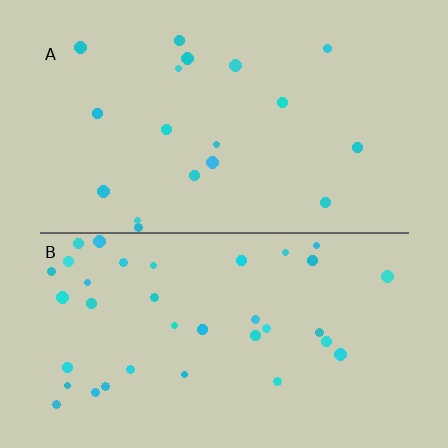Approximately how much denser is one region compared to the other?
Approximately 2.0× — region B over region A.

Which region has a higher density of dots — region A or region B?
B (the bottom).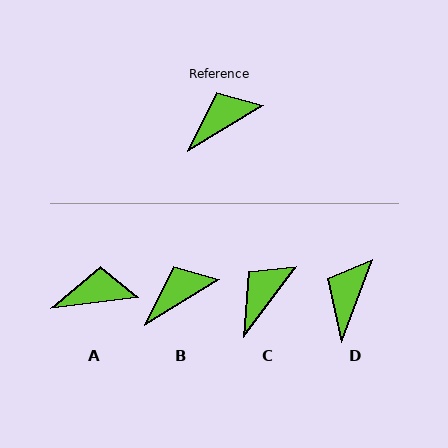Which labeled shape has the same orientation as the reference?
B.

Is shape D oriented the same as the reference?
No, it is off by about 38 degrees.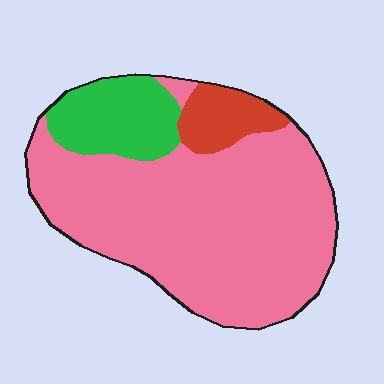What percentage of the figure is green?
Green takes up less than a quarter of the figure.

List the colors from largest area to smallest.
From largest to smallest: pink, green, red.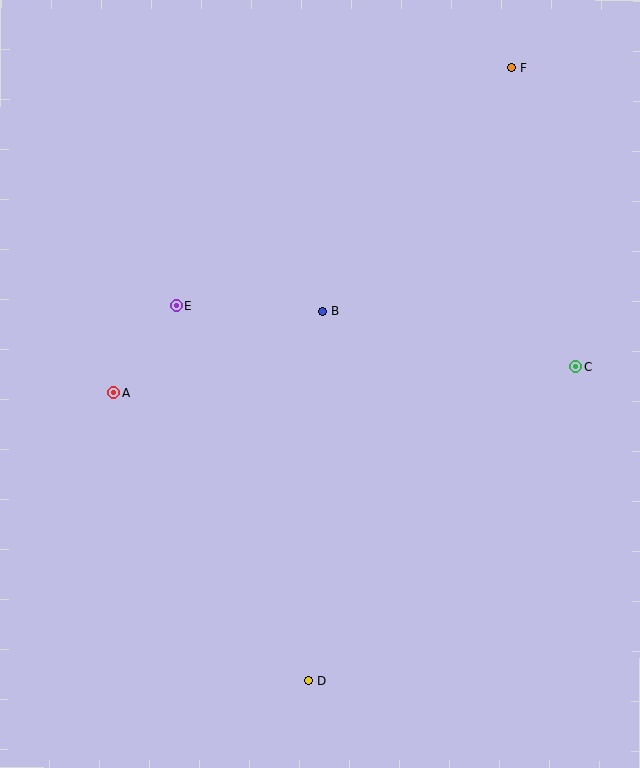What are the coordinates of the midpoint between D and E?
The midpoint between D and E is at (243, 493).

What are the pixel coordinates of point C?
Point C is at (576, 367).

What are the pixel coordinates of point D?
Point D is at (309, 681).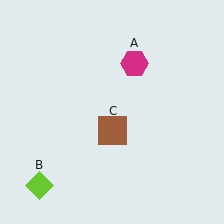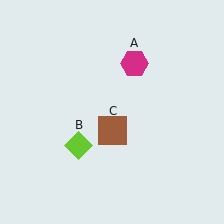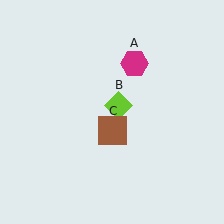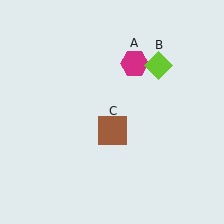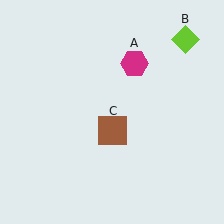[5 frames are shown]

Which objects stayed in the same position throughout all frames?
Magenta hexagon (object A) and brown square (object C) remained stationary.